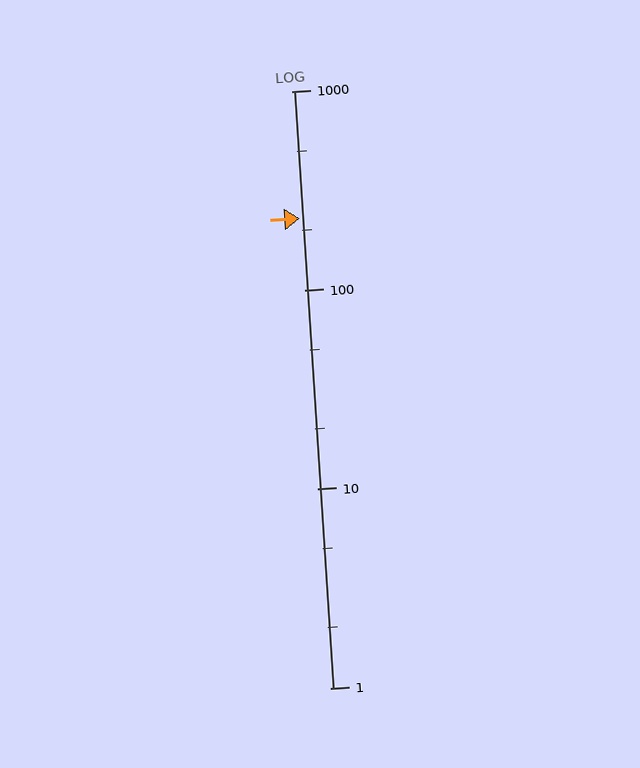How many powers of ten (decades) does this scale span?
The scale spans 3 decades, from 1 to 1000.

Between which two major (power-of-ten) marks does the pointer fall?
The pointer is between 100 and 1000.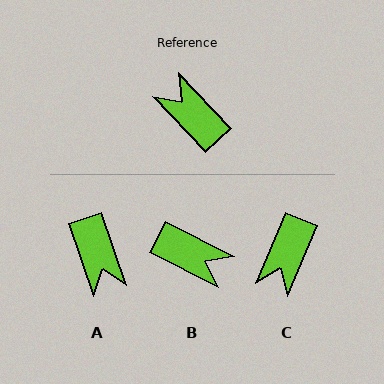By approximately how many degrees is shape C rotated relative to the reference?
Approximately 114 degrees counter-clockwise.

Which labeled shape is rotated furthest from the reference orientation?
B, about 160 degrees away.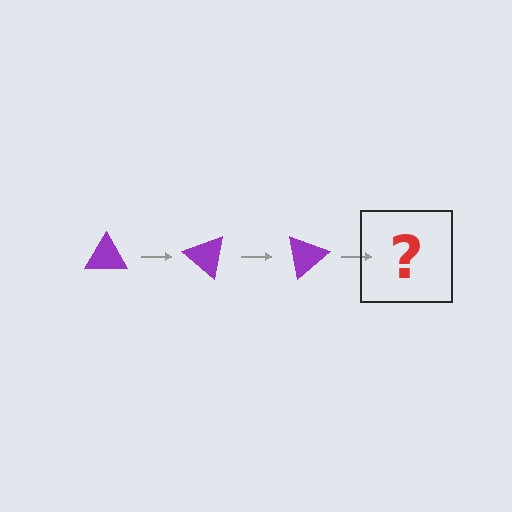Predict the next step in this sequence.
The next step is a purple triangle rotated 120 degrees.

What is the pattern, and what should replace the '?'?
The pattern is that the triangle rotates 40 degrees each step. The '?' should be a purple triangle rotated 120 degrees.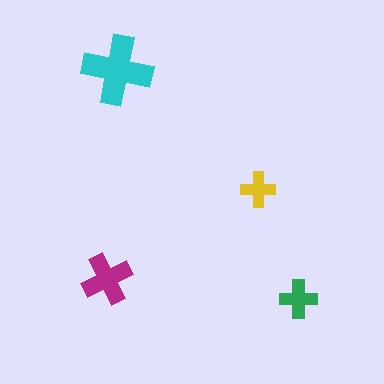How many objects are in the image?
There are 4 objects in the image.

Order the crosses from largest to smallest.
the cyan one, the magenta one, the green one, the yellow one.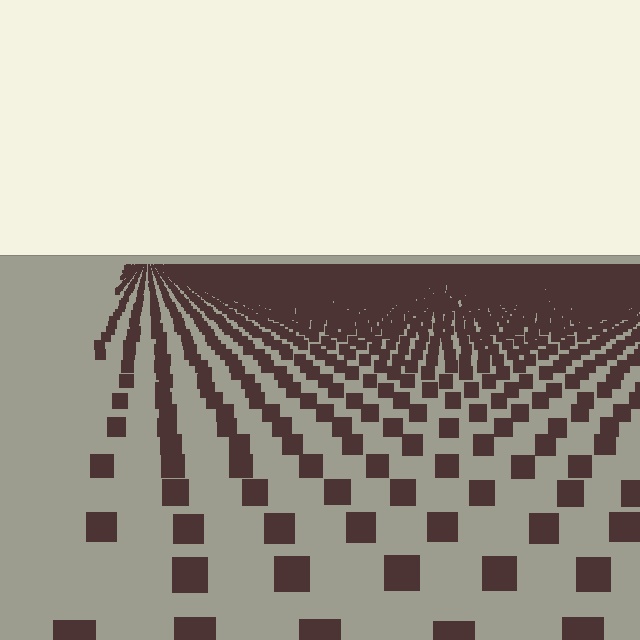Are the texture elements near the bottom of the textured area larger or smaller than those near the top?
Larger. Near the bottom, elements are closer to the viewer and appear at a bigger on-screen size.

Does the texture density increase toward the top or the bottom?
Density increases toward the top.